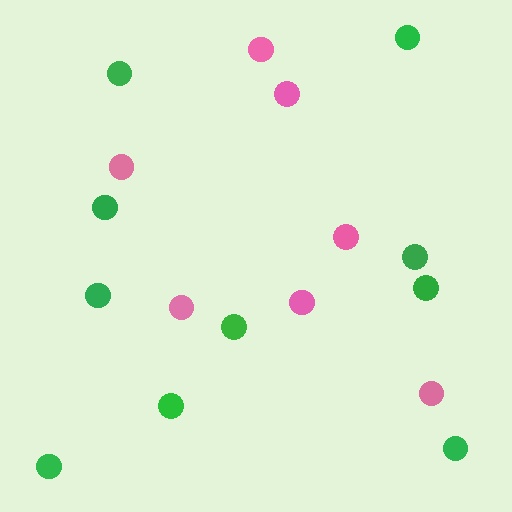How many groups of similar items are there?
There are 2 groups: one group of green circles (10) and one group of pink circles (7).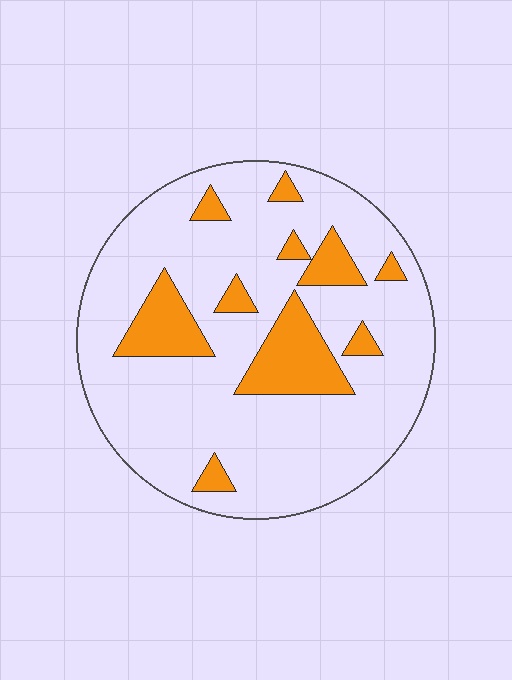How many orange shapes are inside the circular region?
10.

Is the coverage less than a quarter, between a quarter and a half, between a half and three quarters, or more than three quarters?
Less than a quarter.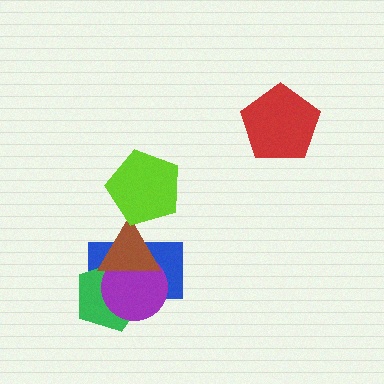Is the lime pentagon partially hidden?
No, no other shape covers it.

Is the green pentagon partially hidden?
Yes, it is partially covered by another shape.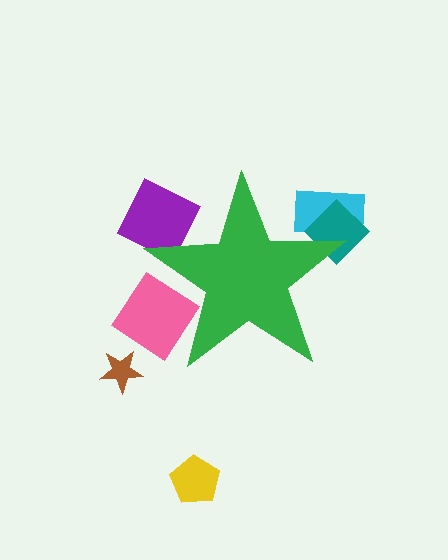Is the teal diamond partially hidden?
Yes, the teal diamond is partially hidden behind the green star.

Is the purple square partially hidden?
Yes, the purple square is partially hidden behind the green star.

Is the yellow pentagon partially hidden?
No, the yellow pentagon is fully visible.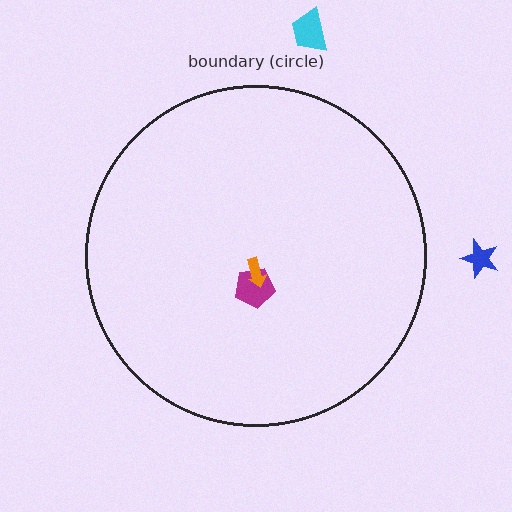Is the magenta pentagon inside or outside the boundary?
Inside.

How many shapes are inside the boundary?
2 inside, 2 outside.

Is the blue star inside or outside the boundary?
Outside.